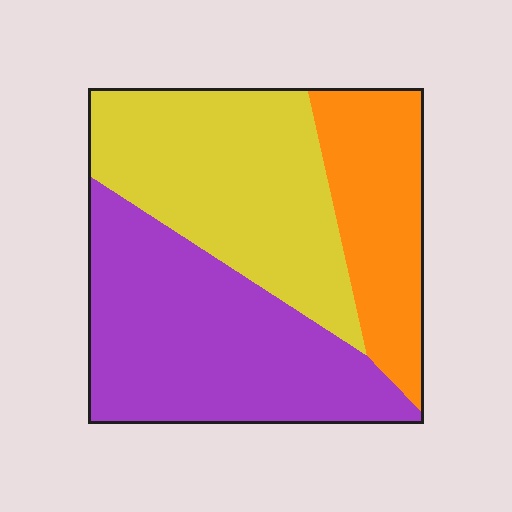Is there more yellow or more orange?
Yellow.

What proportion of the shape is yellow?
Yellow takes up between a quarter and a half of the shape.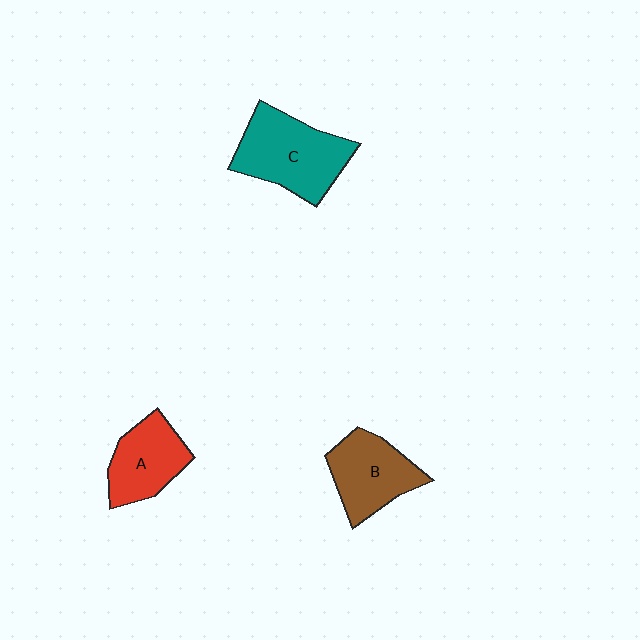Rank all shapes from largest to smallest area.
From largest to smallest: C (teal), B (brown), A (red).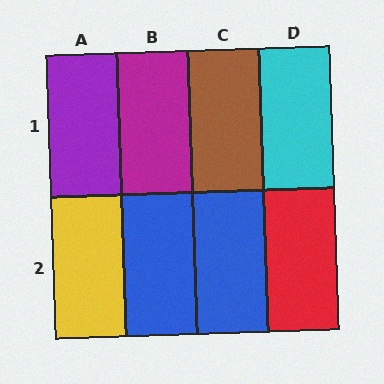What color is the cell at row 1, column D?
Cyan.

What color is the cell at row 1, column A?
Purple.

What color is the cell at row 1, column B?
Magenta.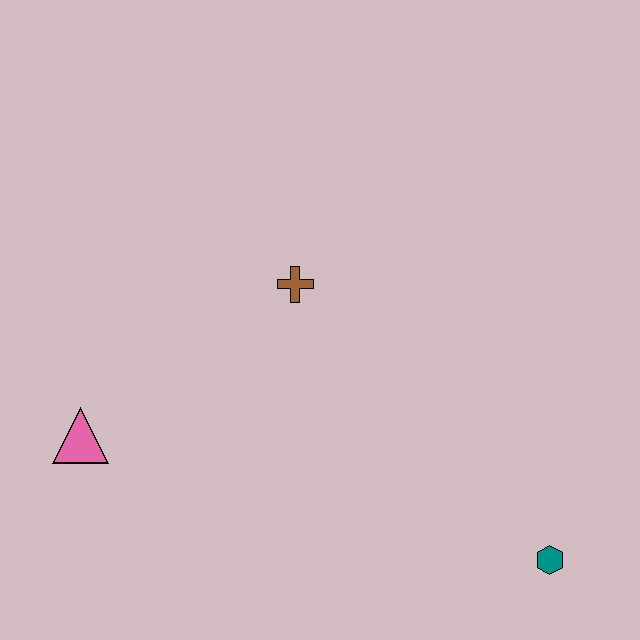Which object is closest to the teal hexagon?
The brown cross is closest to the teal hexagon.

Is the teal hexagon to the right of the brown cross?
Yes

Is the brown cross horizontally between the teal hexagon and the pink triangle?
Yes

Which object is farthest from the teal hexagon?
The pink triangle is farthest from the teal hexagon.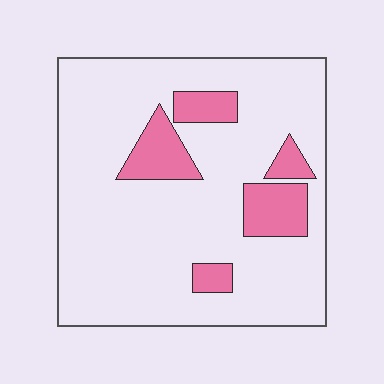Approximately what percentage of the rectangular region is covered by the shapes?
Approximately 15%.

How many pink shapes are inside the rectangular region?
5.